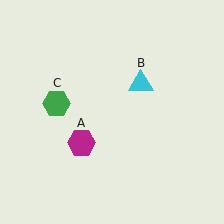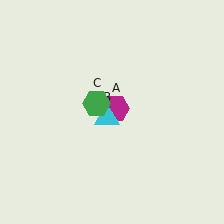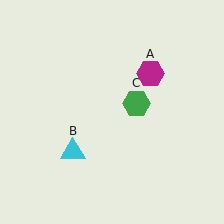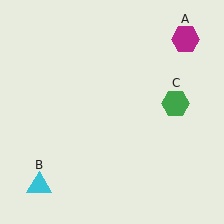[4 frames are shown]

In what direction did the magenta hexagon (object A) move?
The magenta hexagon (object A) moved up and to the right.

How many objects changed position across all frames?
3 objects changed position: magenta hexagon (object A), cyan triangle (object B), green hexagon (object C).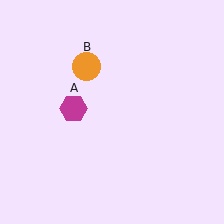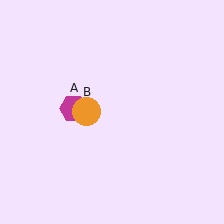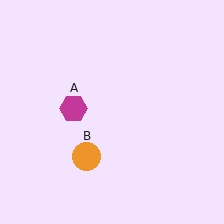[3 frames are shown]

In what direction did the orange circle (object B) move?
The orange circle (object B) moved down.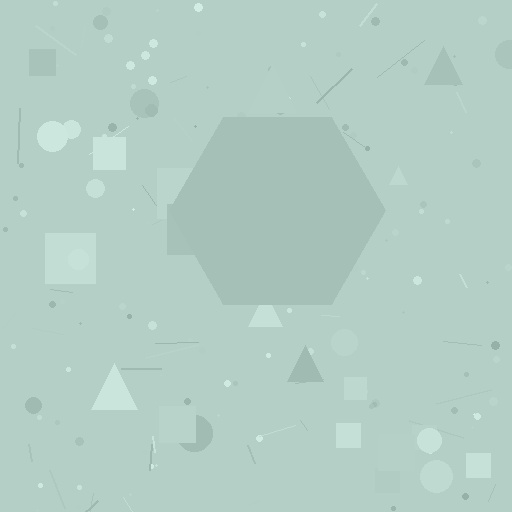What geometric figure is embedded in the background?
A hexagon is embedded in the background.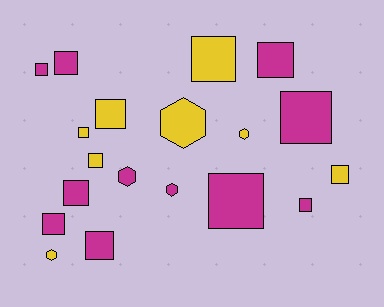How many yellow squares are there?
There are 5 yellow squares.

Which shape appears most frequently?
Square, with 14 objects.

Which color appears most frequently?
Magenta, with 11 objects.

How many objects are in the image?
There are 19 objects.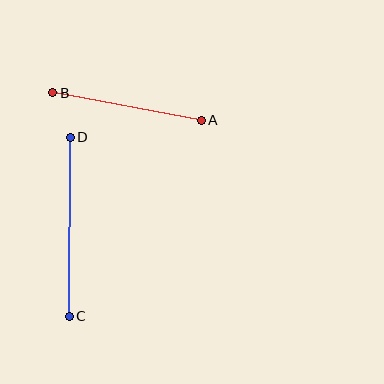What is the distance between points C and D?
The distance is approximately 179 pixels.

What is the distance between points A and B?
The distance is approximately 151 pixels.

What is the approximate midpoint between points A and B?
The midpoint is at approximately (127, 106) pixels.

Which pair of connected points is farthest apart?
Points C and D are farthest apart.